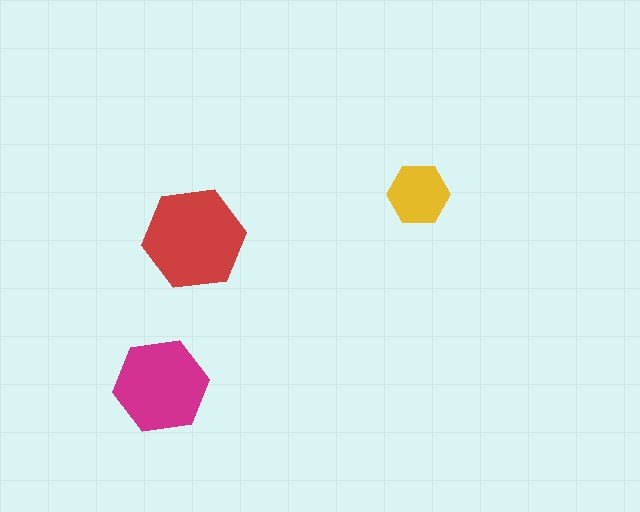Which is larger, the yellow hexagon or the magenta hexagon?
The magenta one.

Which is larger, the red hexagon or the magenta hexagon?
The red one.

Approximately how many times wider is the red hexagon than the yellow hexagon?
About 1.5 times wider.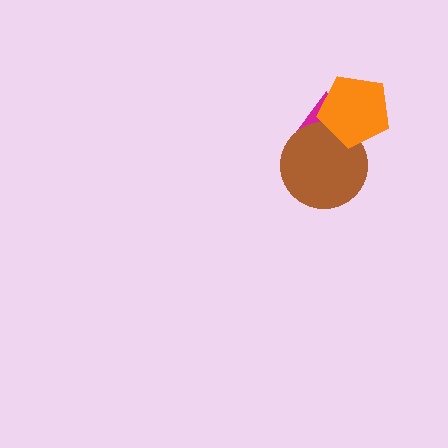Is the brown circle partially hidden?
Yes, it is partially covered by another shape.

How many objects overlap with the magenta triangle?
2 objects overlap with the magenta triangle.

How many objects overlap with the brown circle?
2 objects overlap with the brown circle.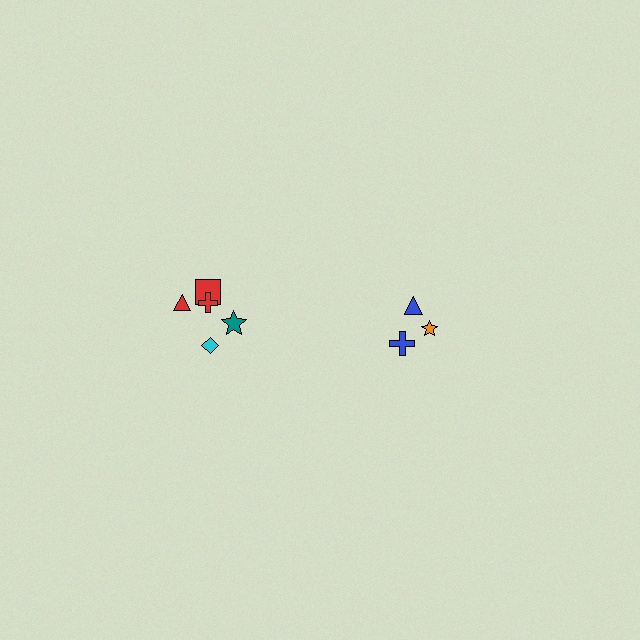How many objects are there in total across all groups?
There are 8 objects.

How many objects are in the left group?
There are 5 objects.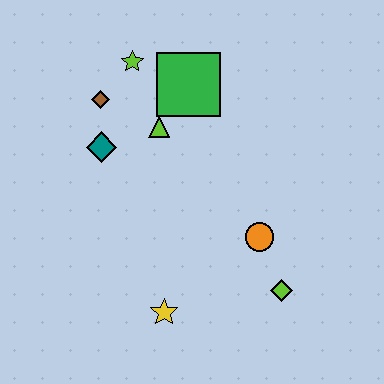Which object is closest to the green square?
The lime triangle is closest to the green square.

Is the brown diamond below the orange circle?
No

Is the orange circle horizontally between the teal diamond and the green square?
No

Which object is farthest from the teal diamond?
The lime diamond is farthest from the teal diamond.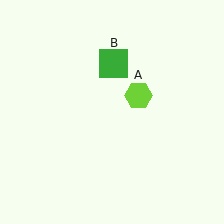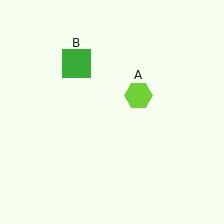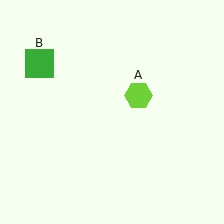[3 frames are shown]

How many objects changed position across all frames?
1 object changed position: green square (object B).